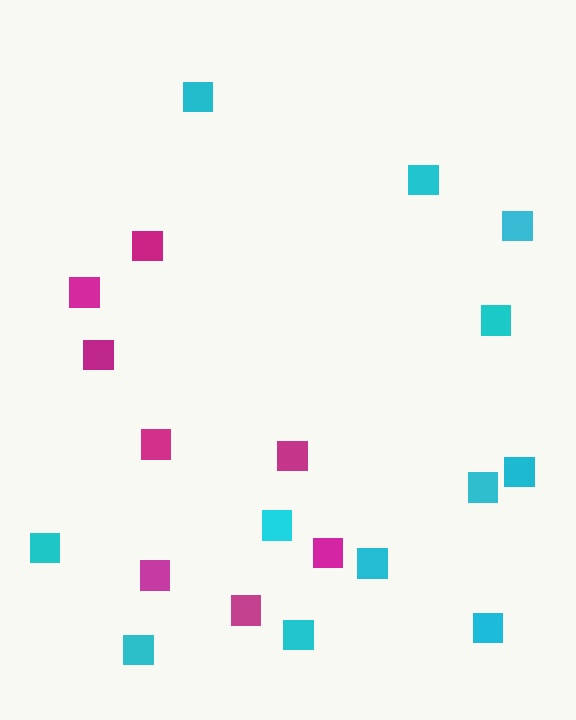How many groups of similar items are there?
There are 2 groups: one group of magenta squares (8) and one group of cyan squares (12).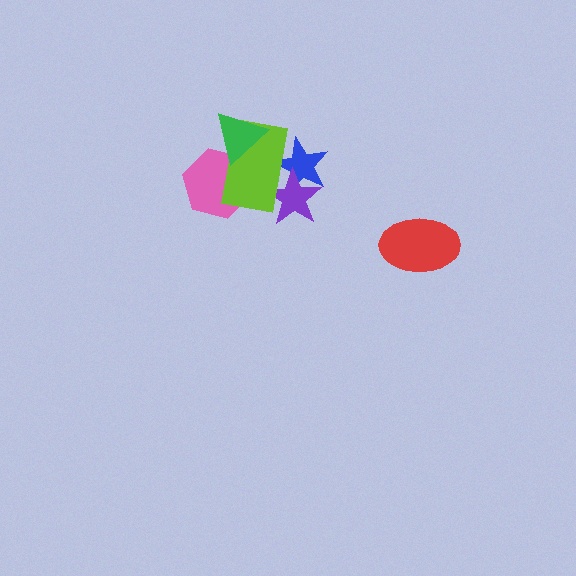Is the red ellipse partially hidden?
No, no other shape covers it.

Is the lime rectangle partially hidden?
Yes, it is partially covered by another shape.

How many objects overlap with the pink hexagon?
2 objects overlap with the pink hexagon.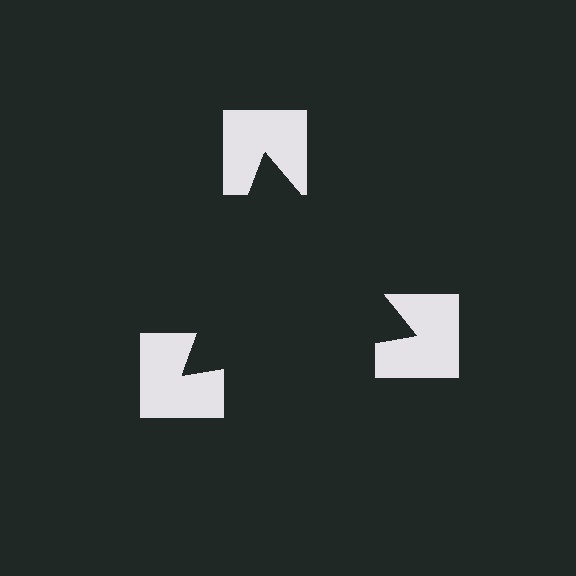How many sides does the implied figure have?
3 sides.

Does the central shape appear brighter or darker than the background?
It typically appears slightly darker than the background, even though no actual brightness change is drawn.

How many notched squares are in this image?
There are 3 — one at each vertex of the illusory triangle.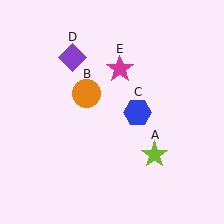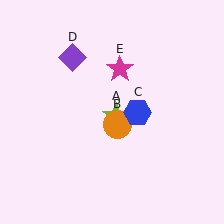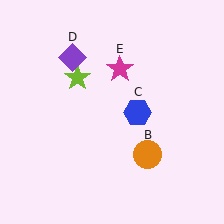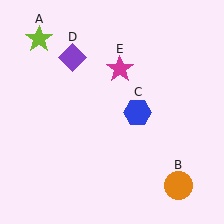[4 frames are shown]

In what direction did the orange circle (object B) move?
The orange circle (object B) moved down and to the right.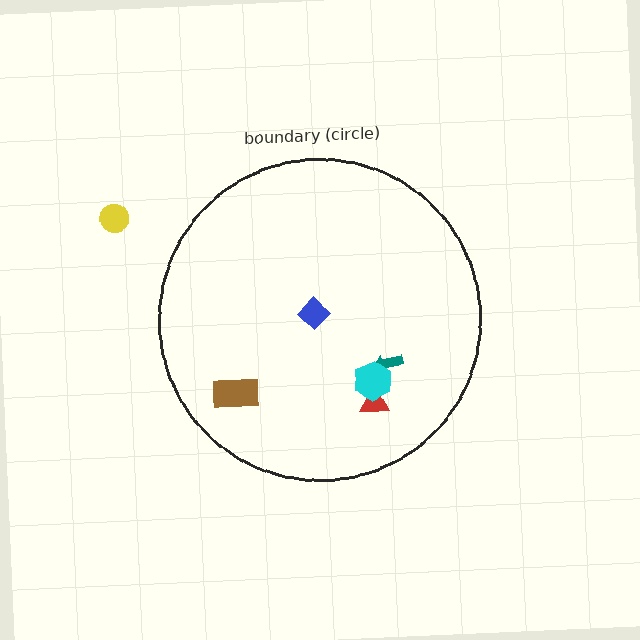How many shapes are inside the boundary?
5 inside, 1 outside.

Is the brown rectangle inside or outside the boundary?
Inside.